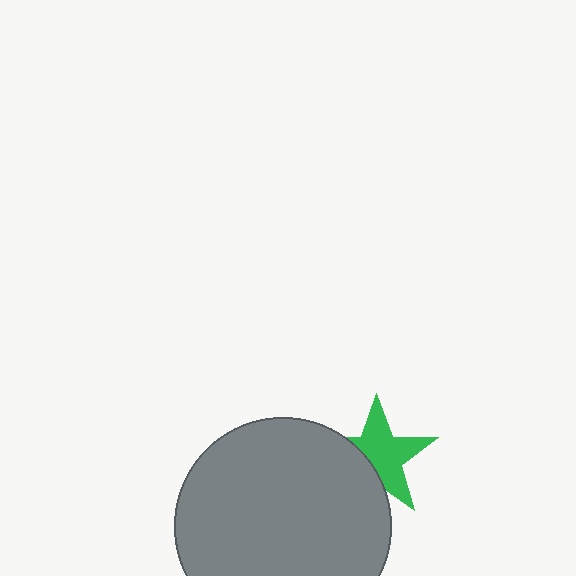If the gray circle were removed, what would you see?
You would see the complete green star.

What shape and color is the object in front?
The object in front is a gray circle.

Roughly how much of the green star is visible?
About half of it is visible (roughly 65%).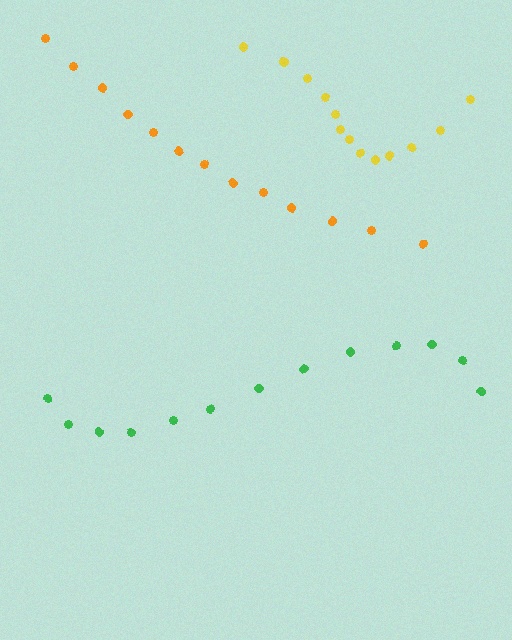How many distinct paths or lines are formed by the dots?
There are 3 distinct paths.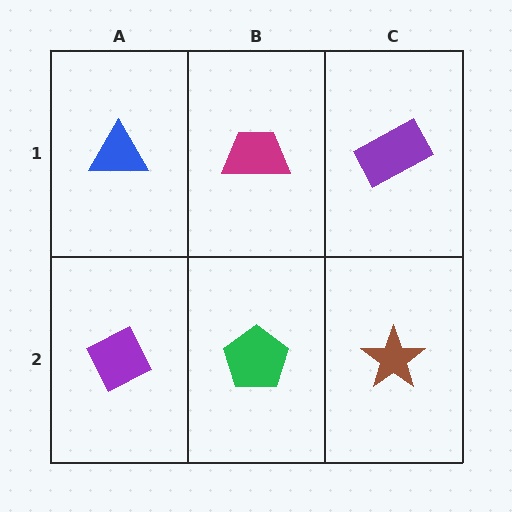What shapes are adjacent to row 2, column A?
A blue triangle (row 1, column A), a green pentagon (row 2, column B).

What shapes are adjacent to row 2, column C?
A purple rectangle (row 1, column C), a green pentagon (row 2, column B).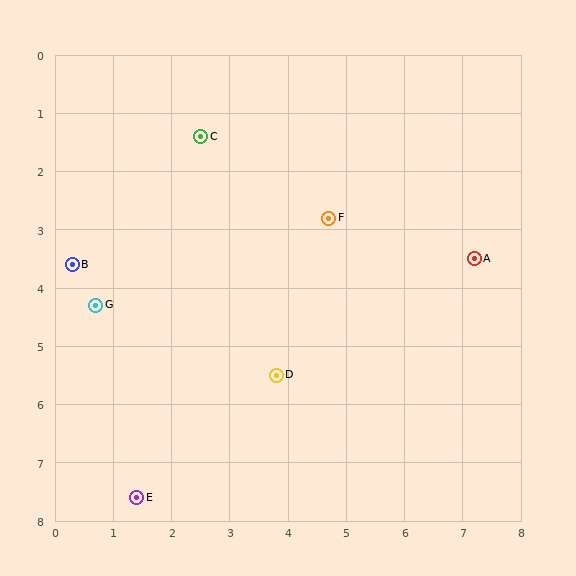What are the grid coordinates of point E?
Point E is at approximately (1.4, 7.6).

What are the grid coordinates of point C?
Point C is at approximately (2.5, 1.4).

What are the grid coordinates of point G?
Point G is at approximately (0.7, 4.3).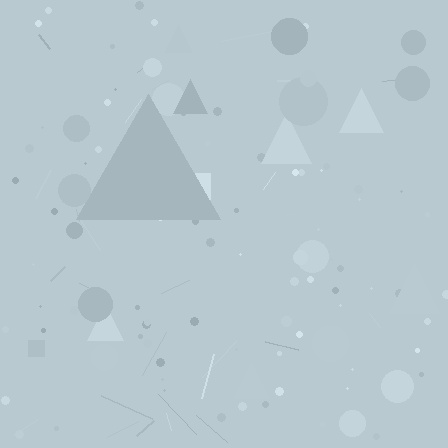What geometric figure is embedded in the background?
A triangle is embedded in the background.